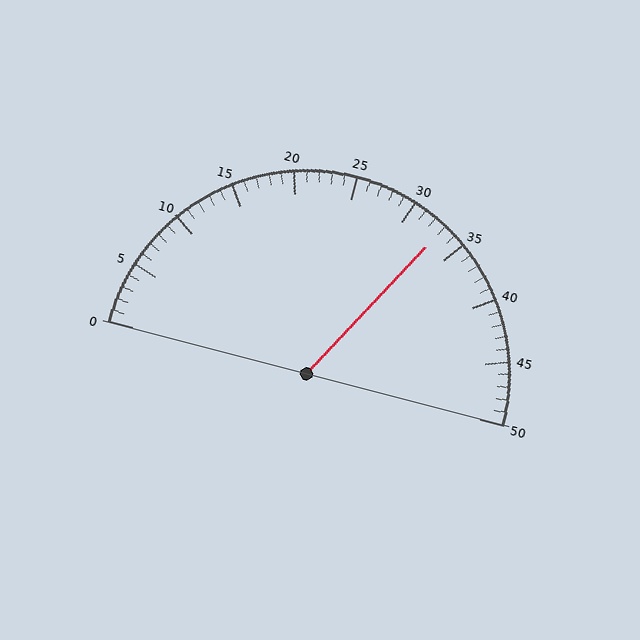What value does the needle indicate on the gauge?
The needle indicates approximately 33.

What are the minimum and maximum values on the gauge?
The gauge ranges from 0 to 50.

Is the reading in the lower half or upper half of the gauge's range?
The reading is in the upper half of the range (0 to 50).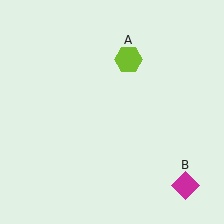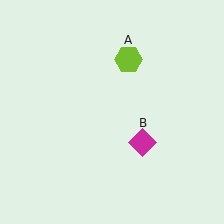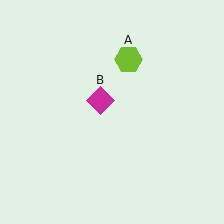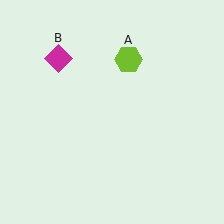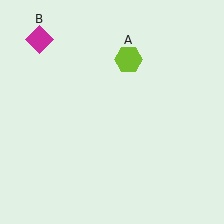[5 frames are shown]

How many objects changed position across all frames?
1 object changed position: magenta diamond (object B).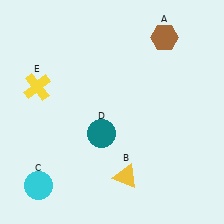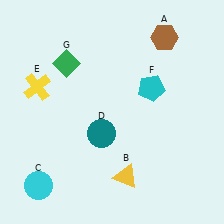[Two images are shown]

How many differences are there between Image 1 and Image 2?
There are 2 differences between the two images.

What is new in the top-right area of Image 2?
A cyan pentagon (F) was added in the top-right area of Image 2.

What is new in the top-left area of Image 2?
A green diamond (G) was added in the top-left area of Image 2.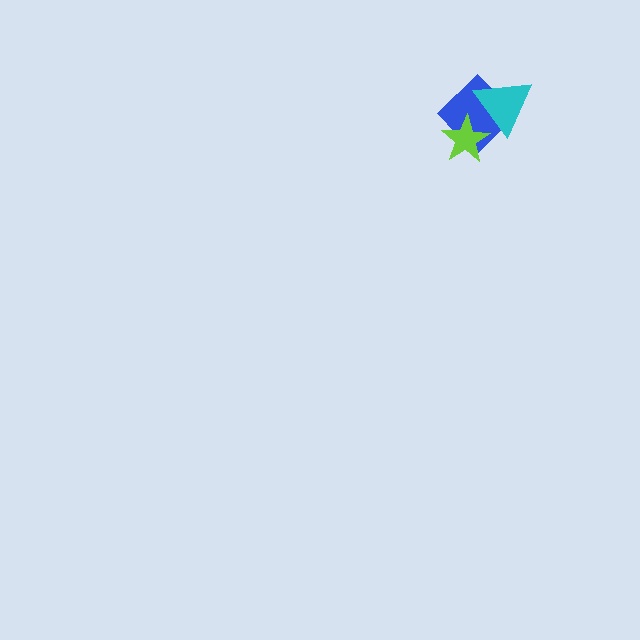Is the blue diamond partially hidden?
Yes, it is partially covered by another shape.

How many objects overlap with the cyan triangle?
2 objects overlap with the cyan triangle.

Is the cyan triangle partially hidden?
No, no other shape covers it.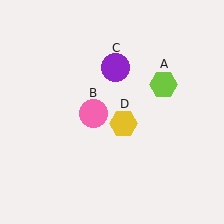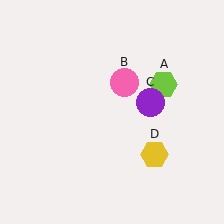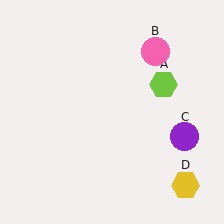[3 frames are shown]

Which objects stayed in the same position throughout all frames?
Lime hexagon (object A) remained stationary.